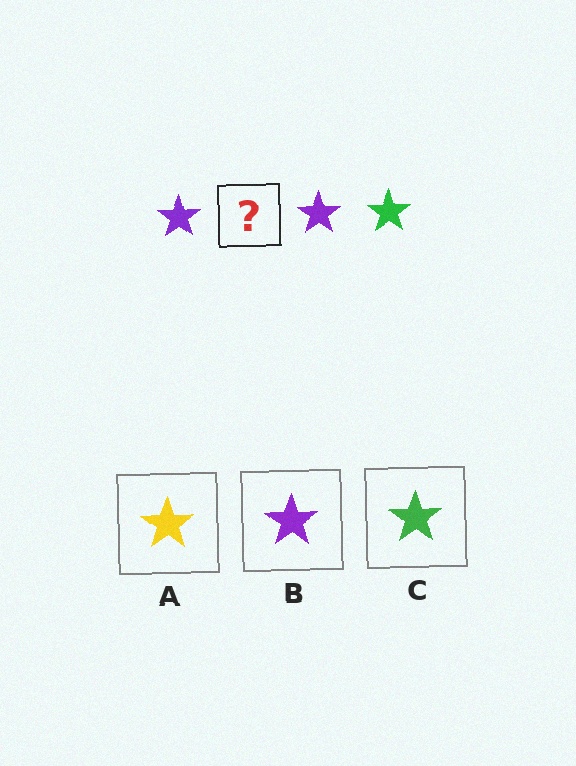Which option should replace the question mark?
Option C.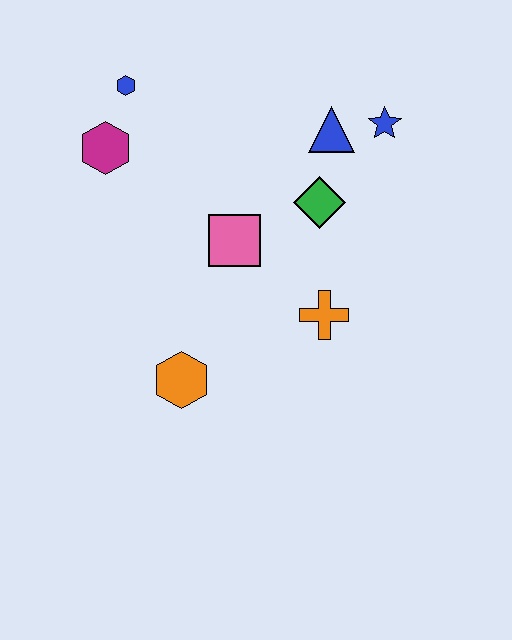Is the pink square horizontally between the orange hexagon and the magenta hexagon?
No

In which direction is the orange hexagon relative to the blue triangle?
The orange hexagon is below the blue triangle.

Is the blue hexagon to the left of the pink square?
Yes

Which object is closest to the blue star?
The blue triangle is closest to the blue star.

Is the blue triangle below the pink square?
No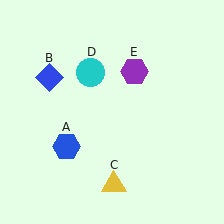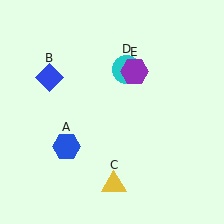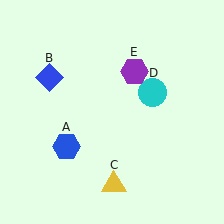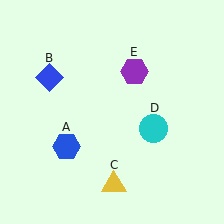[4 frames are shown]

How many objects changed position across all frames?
1 object changed position: cyan circle (object D).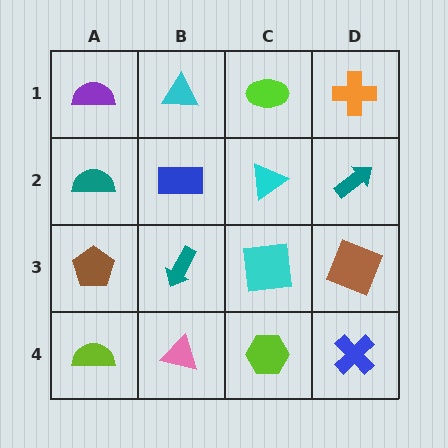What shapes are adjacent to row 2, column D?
An orange cross (row 1, column D), a brown square (row 3, column D), a cyan triangle (row 2, column C).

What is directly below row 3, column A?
A lime semicircle.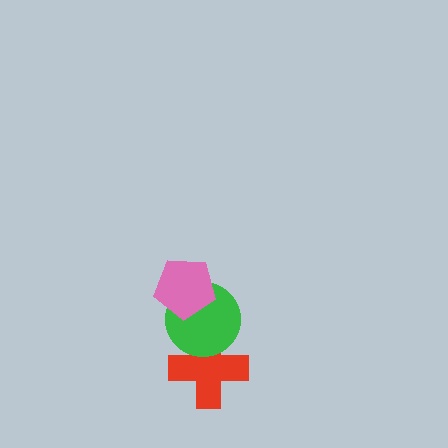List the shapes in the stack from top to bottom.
From top to bottom: the pink pentagon, the green circle, the red cross.